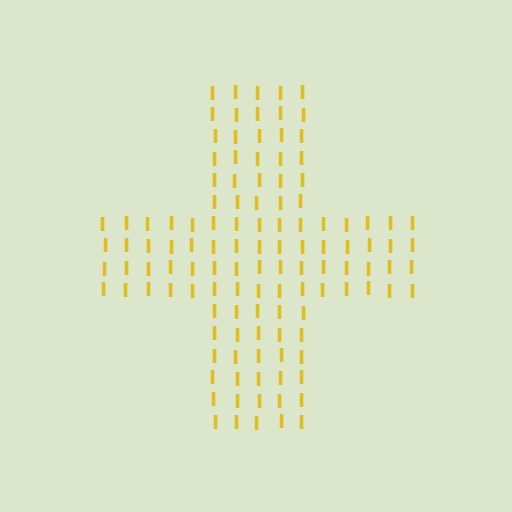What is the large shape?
The large shape is a cross.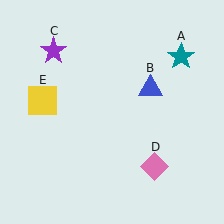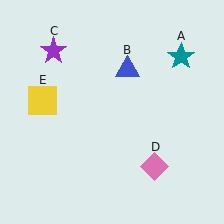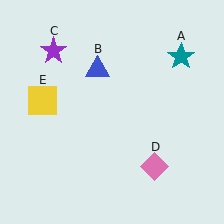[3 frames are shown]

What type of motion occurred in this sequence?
The blue triangle (object B) rotated counterclockwise around the center of the scene.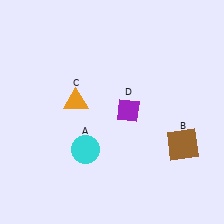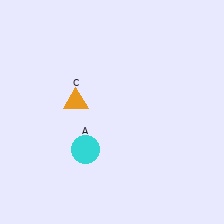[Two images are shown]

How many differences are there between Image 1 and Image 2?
There are 2 differences between the two images.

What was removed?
The purple diamond (D), the brown square (B) were removed in Image 2.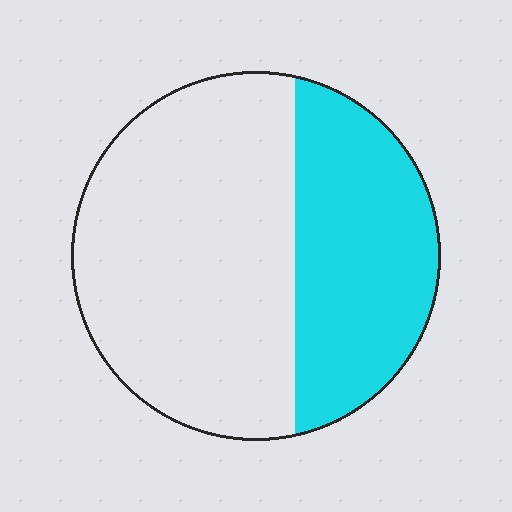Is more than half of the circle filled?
No.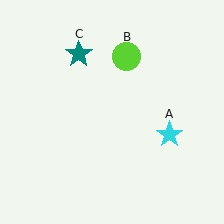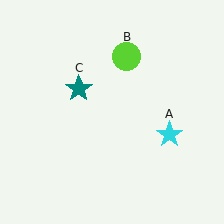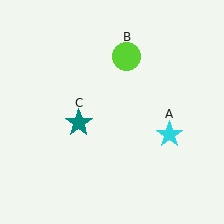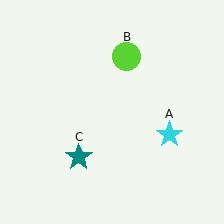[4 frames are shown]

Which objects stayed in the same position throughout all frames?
Cyan star (object A) and lime circle (object B) remained stationary.